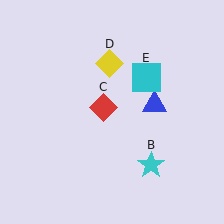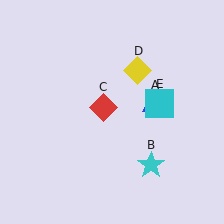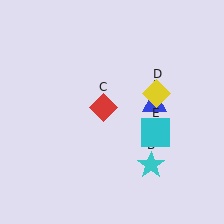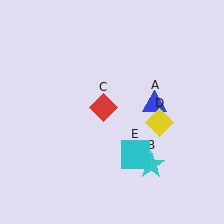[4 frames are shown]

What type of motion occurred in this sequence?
The yellow diamond (object D), cyan square (object E) rotated clockwise around the center of the scene.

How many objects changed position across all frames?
2 objects changed position: yellow diamond (object D), cyan square (object E).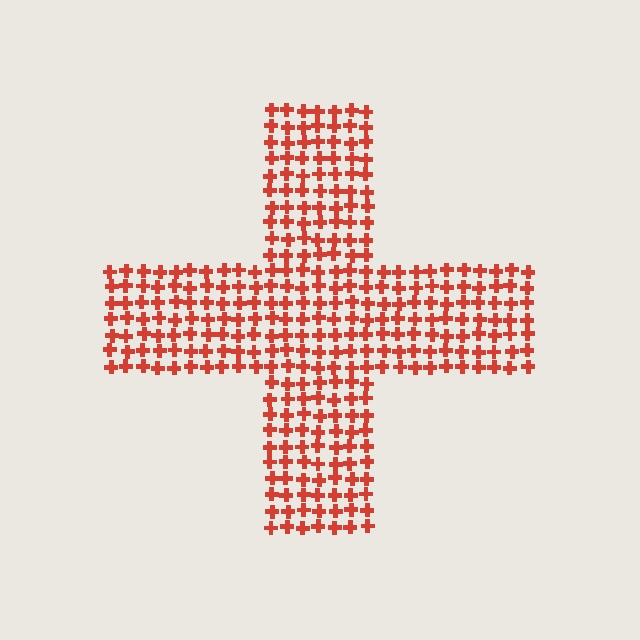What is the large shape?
The large shape is a cross.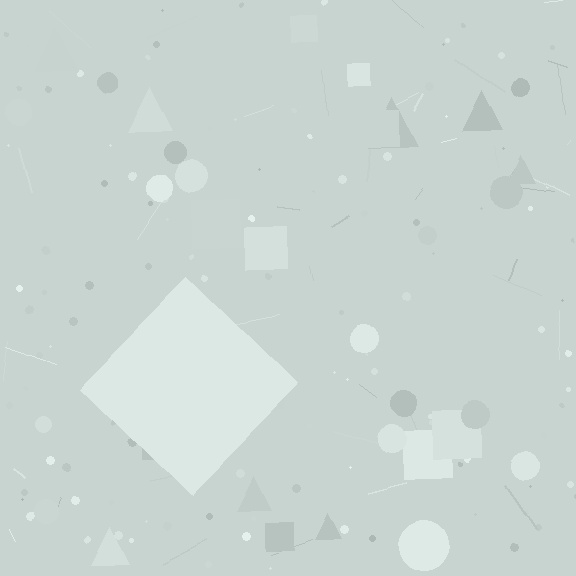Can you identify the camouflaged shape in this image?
The camouflaged shape is a diamond.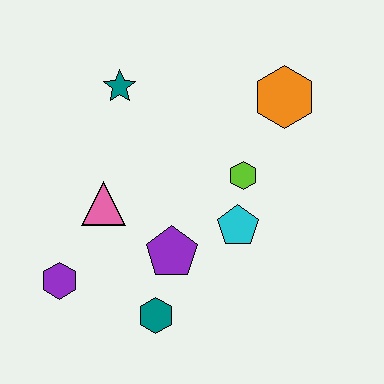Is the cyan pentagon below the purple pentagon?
No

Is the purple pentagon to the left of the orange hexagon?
Yes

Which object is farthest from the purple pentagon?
The orange hexagon is farthest from the purple pentagon.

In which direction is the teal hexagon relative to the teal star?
The teal hexagon is below the teal star.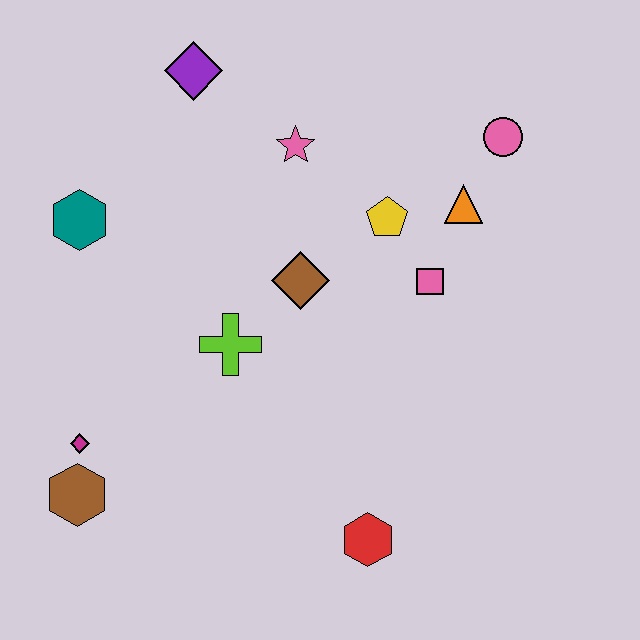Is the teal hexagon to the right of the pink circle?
No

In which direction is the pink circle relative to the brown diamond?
The pink circle is to the right of the brown diamond.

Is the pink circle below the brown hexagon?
No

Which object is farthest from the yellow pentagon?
The brown hexagon is farthest from the yellow pentagon.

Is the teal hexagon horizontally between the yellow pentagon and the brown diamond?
No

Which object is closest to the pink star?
The yellow pentagon is closest to the pink star.